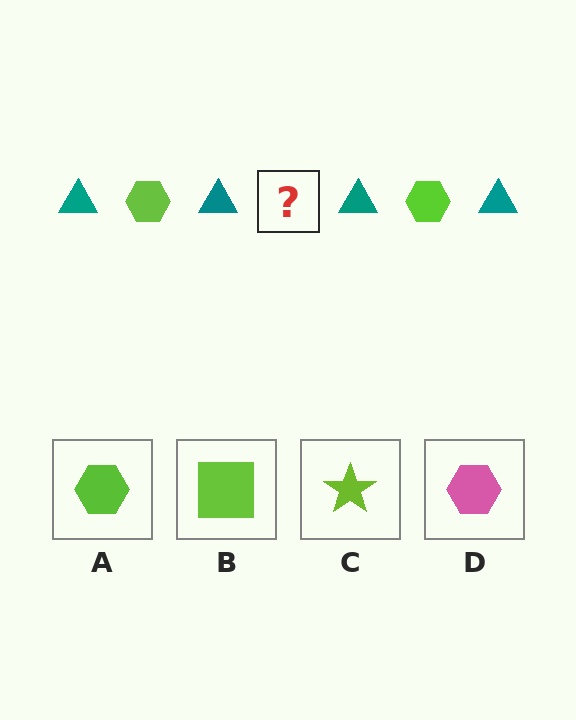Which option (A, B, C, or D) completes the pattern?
A.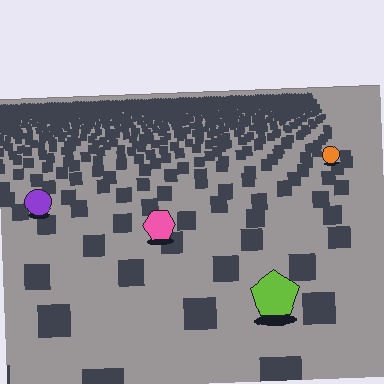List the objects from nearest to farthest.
From nearest to farthest: the lime pentagon, the pink hexagon, the purple circle, the orange circle.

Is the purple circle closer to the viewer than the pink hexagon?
No. The pink hexagon is closer — you can tell from the texture gradient: the ground texture is coarser near it.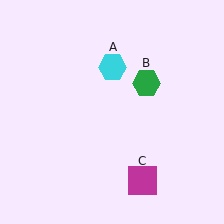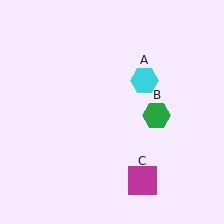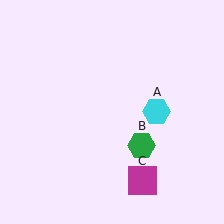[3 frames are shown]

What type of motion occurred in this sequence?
The cyan hexagon (object A), green hexagon (object B) rotated clockwise around the center of the scene.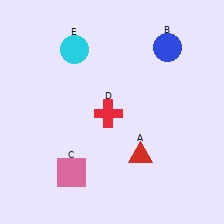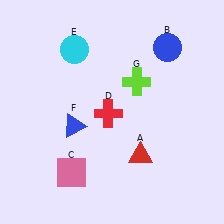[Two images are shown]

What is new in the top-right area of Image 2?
A lime cross (G) was added in the top-right area of Image 2.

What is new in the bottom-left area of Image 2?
A blue triangle (F) was added in the bottom-left area of Image 2.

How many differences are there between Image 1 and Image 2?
There are 2 differences between the two images.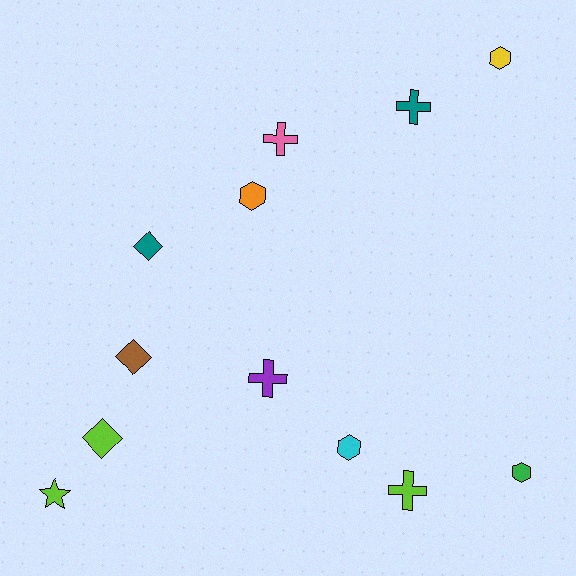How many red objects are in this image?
There are no red objects.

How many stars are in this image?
There is 1 star.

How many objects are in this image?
There are 12 objects.